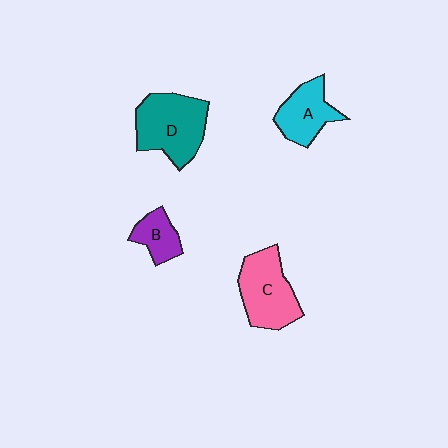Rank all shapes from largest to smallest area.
From largest to smallest: D (teal), C (pink), A (cyan), B (purple).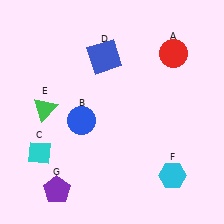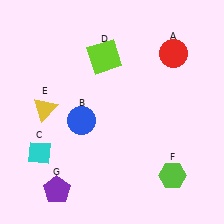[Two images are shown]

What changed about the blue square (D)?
In Image 1, D is blue. In Image 2, it changed to lime.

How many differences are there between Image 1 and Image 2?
There are 3 differences between the two images.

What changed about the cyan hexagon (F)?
In Image 1, F is cyan. In Image 2, it changed to lime.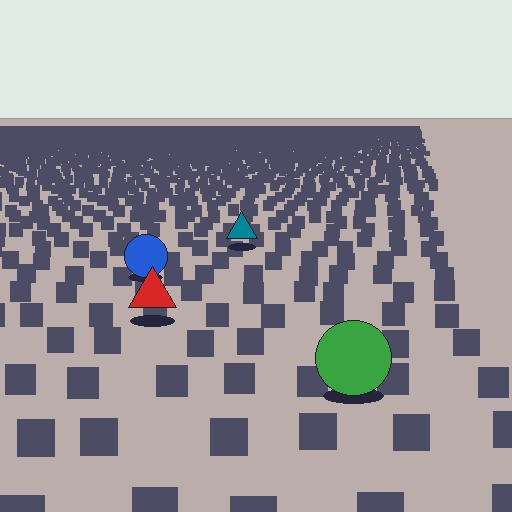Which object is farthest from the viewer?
The teal triangle is farthest from the viewer. It appears smaller and the ground texture around it is denser.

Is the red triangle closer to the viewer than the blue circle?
Yes. The red triangle is closer — you can tell from the texture gradient: the ground texture is coarser near it.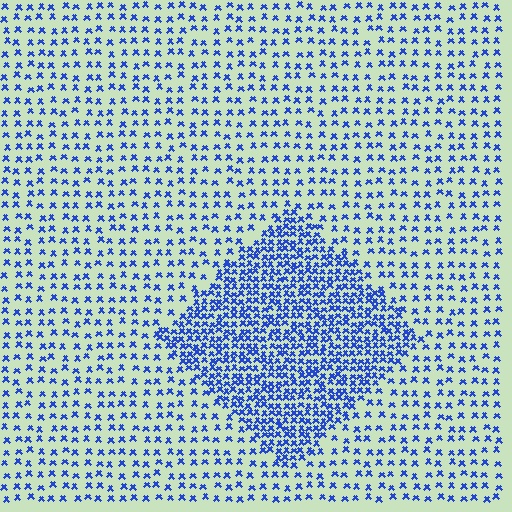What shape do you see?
I see a diamond.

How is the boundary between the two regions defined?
The boundary is defined by a change in element density (approximately 2.5x ratio). All elements are the same color, size, and shape.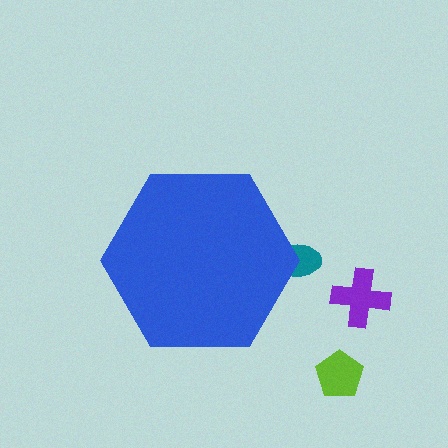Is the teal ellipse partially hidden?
Yes, the teal ellipse is partially hidden behind the blue hexagon.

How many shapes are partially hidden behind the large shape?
1 shape is partially hidden.